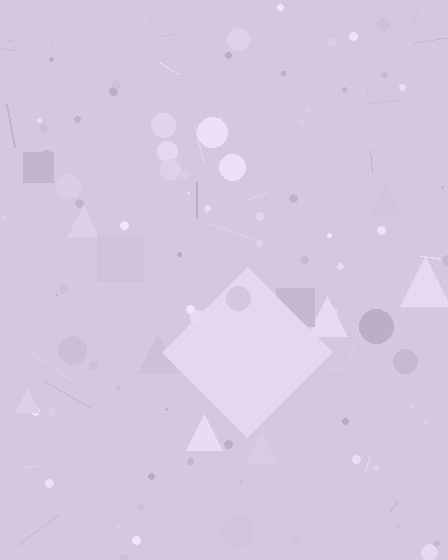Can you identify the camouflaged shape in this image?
The camouflaged shape is a diamond.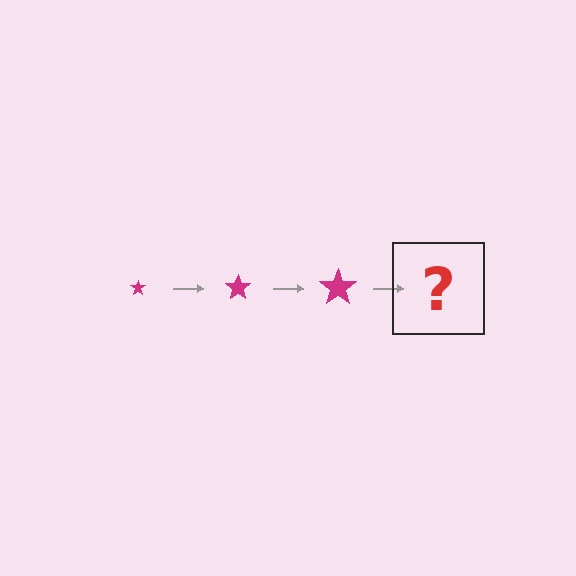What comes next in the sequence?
The next element should be a magenta star, larger than the previous one.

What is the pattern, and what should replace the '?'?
The pattern is that the star gets progressively larger each step. The '?' should be a magenta star, larger than the previous one.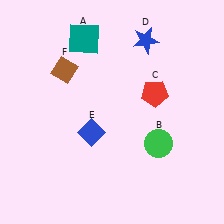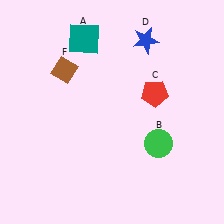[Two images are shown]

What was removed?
The blue diamond (E) was removed in Image 2.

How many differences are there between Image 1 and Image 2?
There is 1 difference between the two images.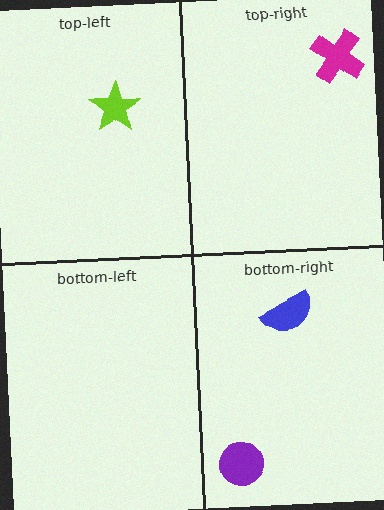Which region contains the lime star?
The top-left region.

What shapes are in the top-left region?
The lime star.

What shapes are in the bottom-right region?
The blue semicircle, the purple circle.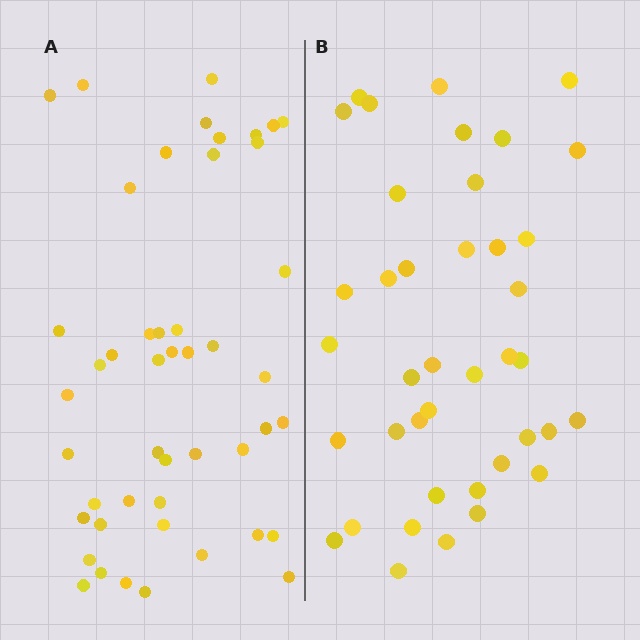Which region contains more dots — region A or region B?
Region A (the left region) has more dots.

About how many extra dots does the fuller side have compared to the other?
Region A has roughly 8 or so more dots than region B.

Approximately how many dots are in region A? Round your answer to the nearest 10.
About 50 dots. (The exact count is 47, which rounds to 50.)